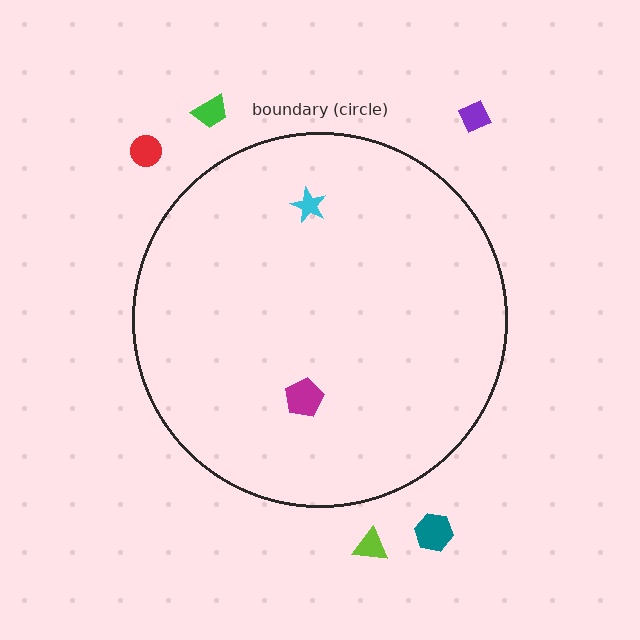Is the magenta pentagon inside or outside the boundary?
Inside.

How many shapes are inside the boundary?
2 inside, 5 outside.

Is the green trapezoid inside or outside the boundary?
Outside.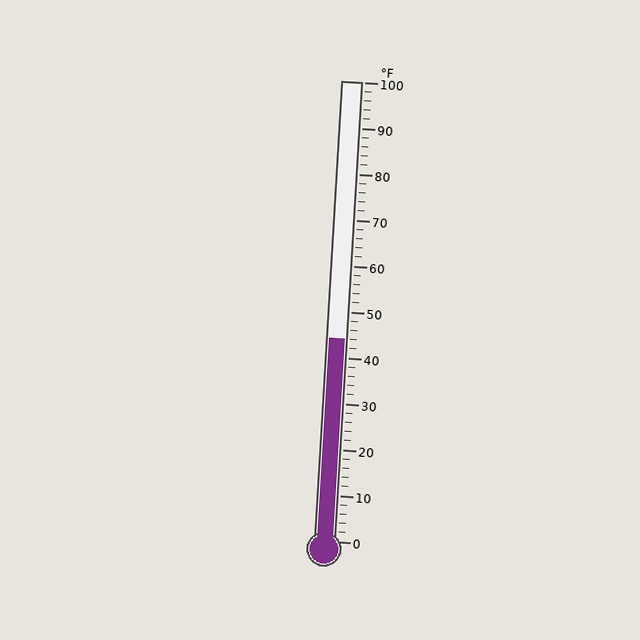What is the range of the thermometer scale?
The thermometer scale ranges from 0°F to 100°F.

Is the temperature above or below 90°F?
The temperature is below 90°F.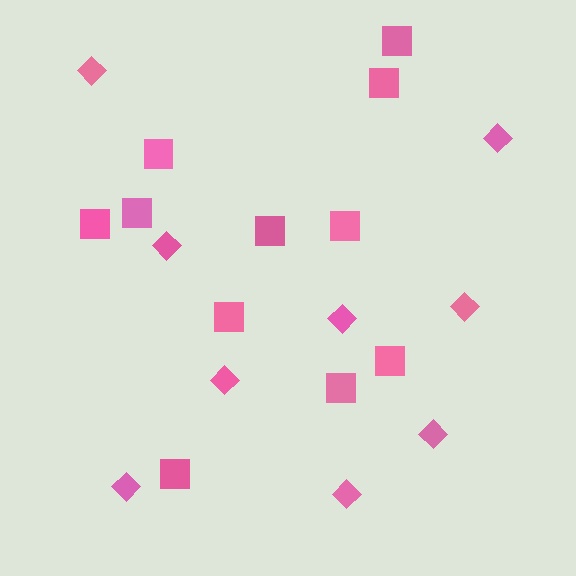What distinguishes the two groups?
There are 2 groups: one group of diamonds (9) and one group of squares (11).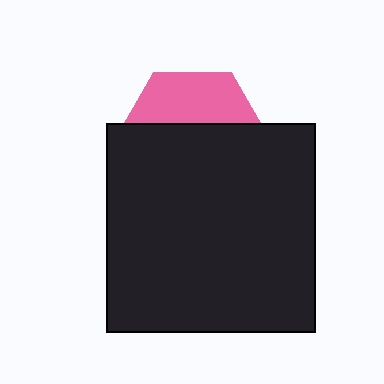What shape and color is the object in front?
The object in front is a black square.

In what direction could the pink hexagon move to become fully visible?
The pink hexagon could move up. That would shift it out from behind the black square entirely.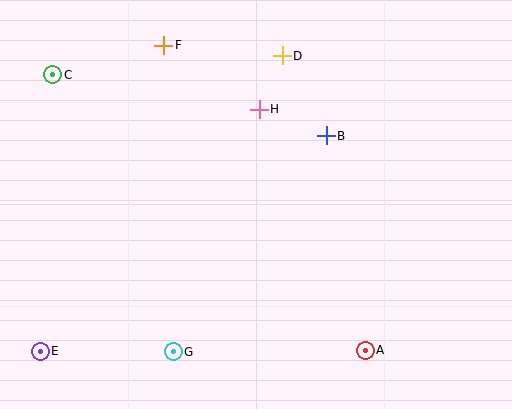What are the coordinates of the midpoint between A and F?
The midpoint between A and F is at (265, 198).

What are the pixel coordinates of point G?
Point G is at (173, 352).